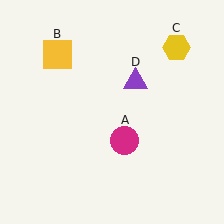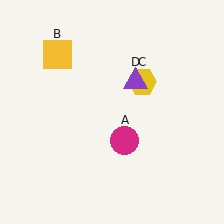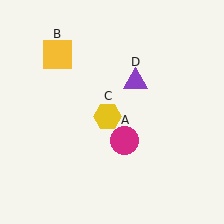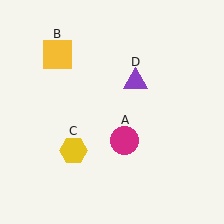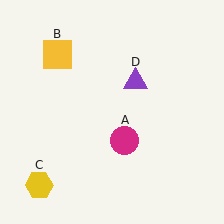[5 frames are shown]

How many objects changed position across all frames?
1 object changed position: yellow hexagon (object C).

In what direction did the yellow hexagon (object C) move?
The yellow hexagon (object C) moved down and to the left.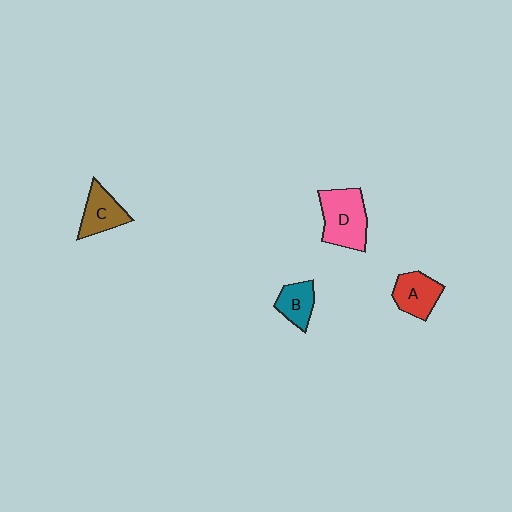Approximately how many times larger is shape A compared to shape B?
Approximately 1.3 times.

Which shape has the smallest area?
Shape B (teal).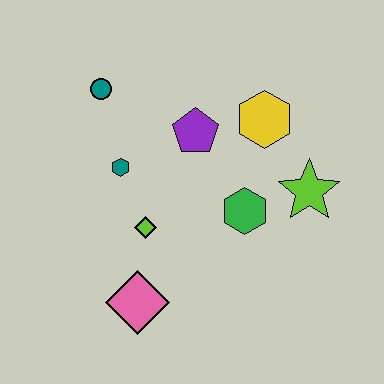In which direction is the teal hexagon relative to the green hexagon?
The teal hexagon is to the left of the green hexagon.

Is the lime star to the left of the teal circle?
No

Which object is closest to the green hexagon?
The lime star is closest to the green hexagon.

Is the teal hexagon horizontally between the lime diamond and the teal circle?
Yes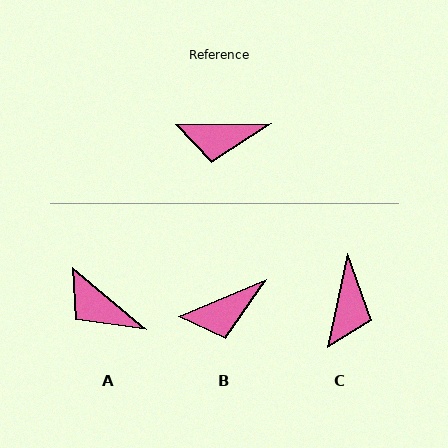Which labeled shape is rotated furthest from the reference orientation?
C, about 78 degrees away.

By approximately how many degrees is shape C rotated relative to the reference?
Approximately 78 degrees counter-clockwise.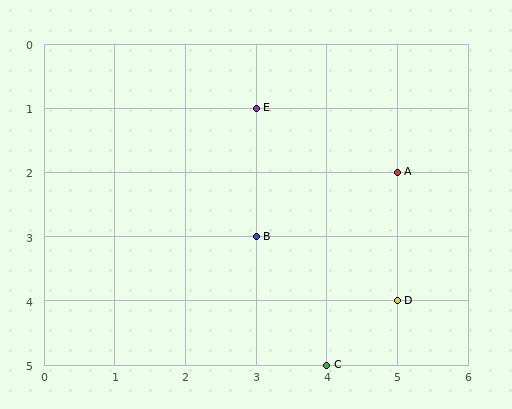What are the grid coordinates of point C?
Point C is at grid coordinates (4, 5).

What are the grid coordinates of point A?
Point A is at grid coordinates (5, 2).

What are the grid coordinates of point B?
Point B is at grid coordinates (3, 3).